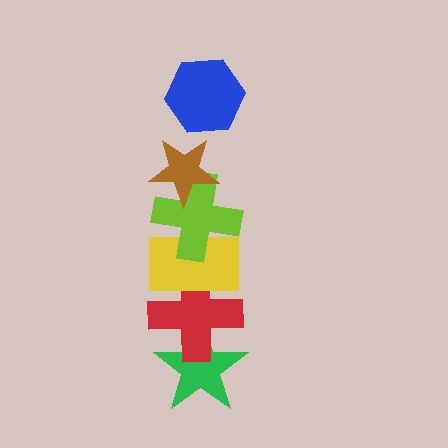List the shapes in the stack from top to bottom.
From top to bottom: the blue hexagon, the brown star, the lime cross, the yellow rectangle, the red cross, the green star.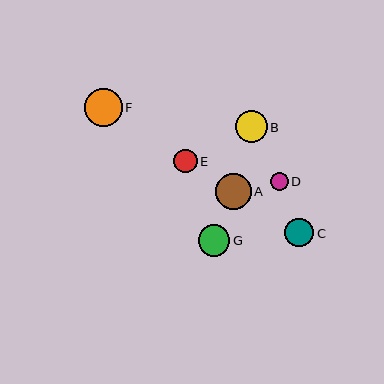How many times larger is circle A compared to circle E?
Circle A is approximately 1.5 times the size of circle E.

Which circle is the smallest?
Circle D is the smallest with a size of approximately 17 pixels.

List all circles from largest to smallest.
From largest to smallest: F, A, B, G, C, E, D.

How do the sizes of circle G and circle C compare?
Circle G and circle C are approximately the same size.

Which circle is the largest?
Circle F is the largest with a size of approximately 38 pixels.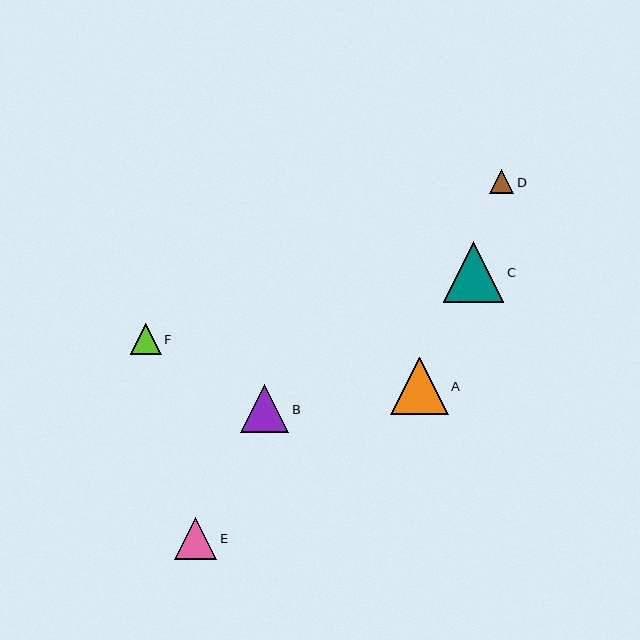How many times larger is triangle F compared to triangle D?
Triangle F is approximately 1.3 times the size of triangle D.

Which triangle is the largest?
Triangle C is the largest with a size of approximately 60 pixels.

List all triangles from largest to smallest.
From largest to smallest: C, A, B, E, F, D.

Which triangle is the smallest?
Triangle D is the smallest with a size of approximately 24 pixels.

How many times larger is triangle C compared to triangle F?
Triangle C is approximately 2.0 times the size of triangle F.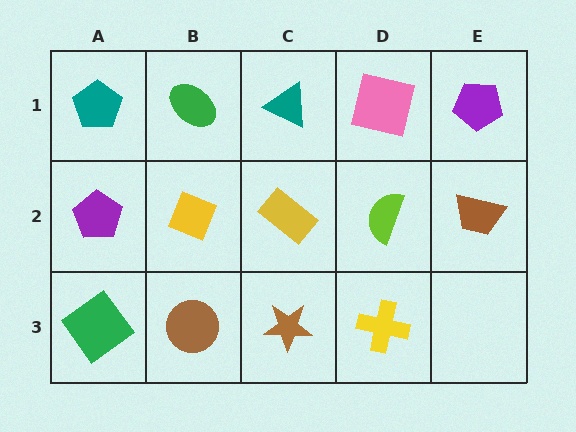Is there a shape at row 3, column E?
No, that cell is empty.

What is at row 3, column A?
A green diamond.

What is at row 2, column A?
A purple pentagon.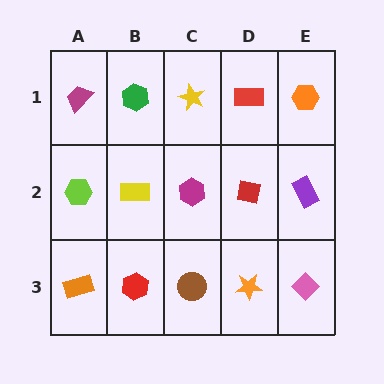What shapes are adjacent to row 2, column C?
A yellow star (row 1, column C), a brown circle (row 3, column C), a yellow rectangle (row 2, column B), a red square (row 2, column D).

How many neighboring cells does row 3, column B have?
3.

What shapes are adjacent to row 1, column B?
A yellow rectangle (row 2, column B), a magenta trapezoid (row 1, column A), a yellow star (row 1, column C).